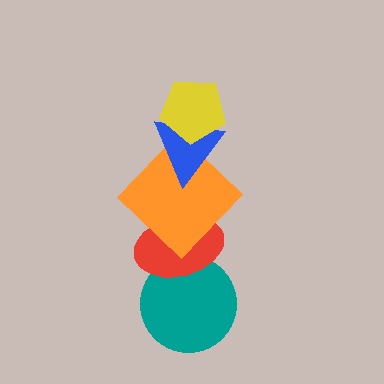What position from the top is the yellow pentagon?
The yellow pentagon is 1st from the top.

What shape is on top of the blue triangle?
The yellow pentagon is on top of the blue triangle.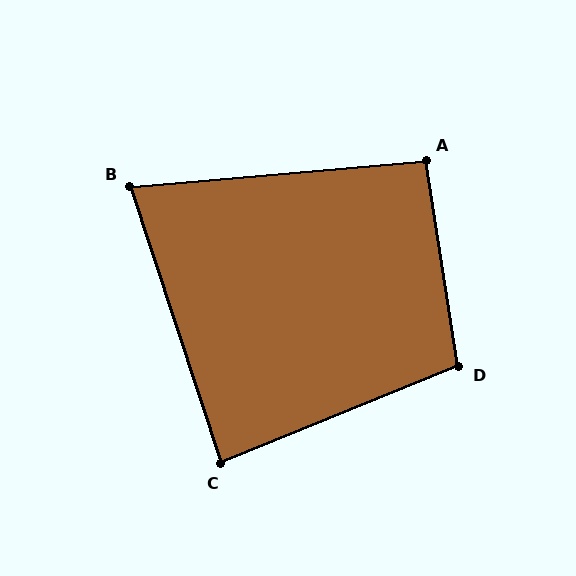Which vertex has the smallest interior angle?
B, at approximately 77 degrees.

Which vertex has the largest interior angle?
D, at approximately 103 degrees.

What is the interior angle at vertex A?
Approximately 94 degrees (approximately right).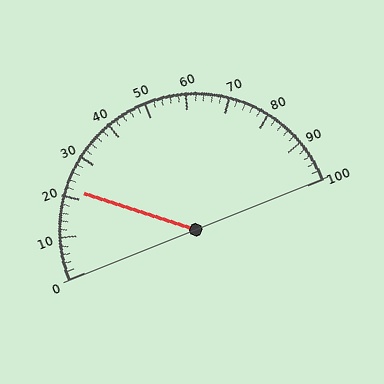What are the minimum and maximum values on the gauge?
The gauge ranges from 0 to 100.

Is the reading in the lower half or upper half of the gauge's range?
The reading is in the lower half of the range (0 to 100).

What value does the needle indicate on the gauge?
The needle indicates approximately 22.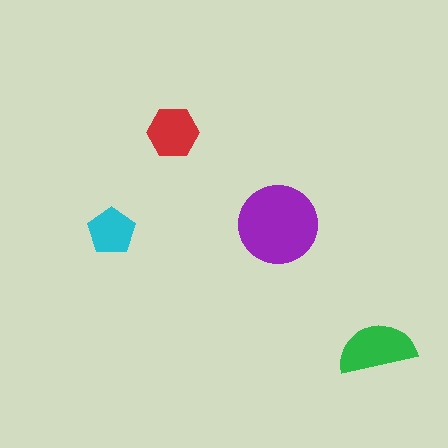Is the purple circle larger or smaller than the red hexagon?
Larger.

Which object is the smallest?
The cyan pentagon.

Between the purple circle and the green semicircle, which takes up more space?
The purple circle.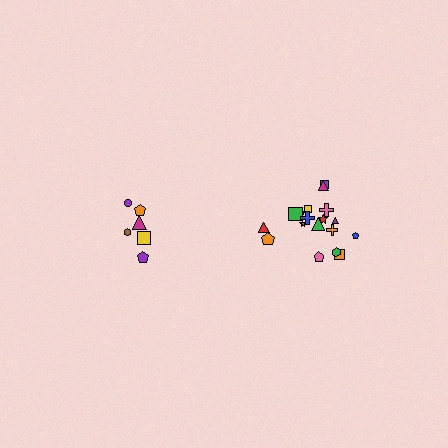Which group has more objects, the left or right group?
The right group.